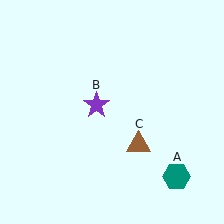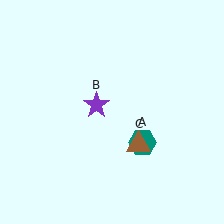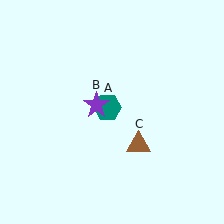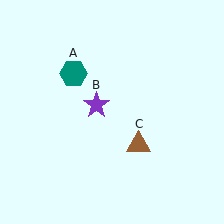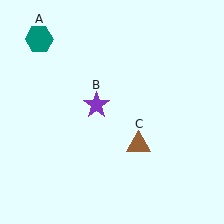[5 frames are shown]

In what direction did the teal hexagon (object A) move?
The teal hexagon (object A) moved up and to the left.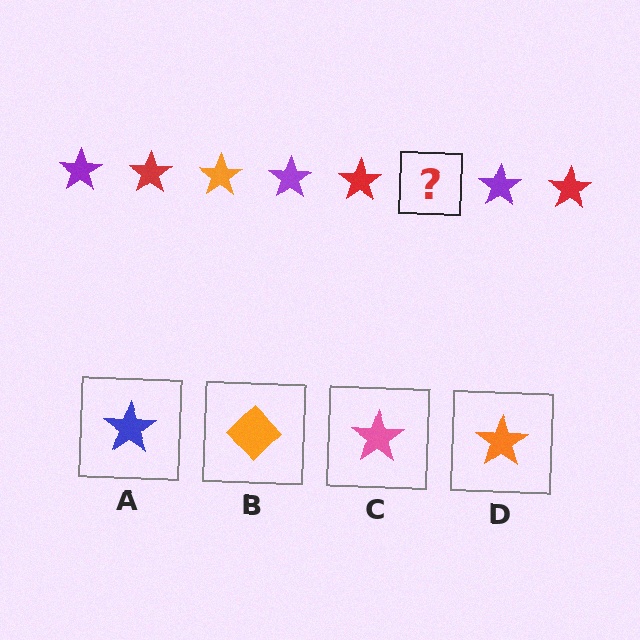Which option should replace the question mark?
Option D.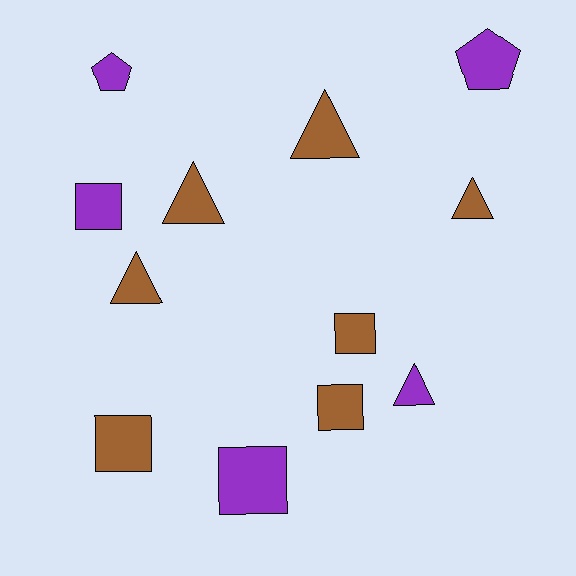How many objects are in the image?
There are 12 objects.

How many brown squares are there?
There are 3 brown squares.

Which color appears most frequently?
Brown, with 7 objects.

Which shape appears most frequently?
Triangle, with 5 objects.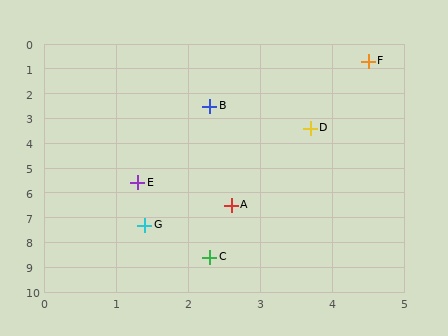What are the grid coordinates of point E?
Point E is at approximately (1.3, 5.6).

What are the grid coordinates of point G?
Point G is at approximately (1.4, 7.3).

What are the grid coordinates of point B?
Point B is at approximately (2.3, 2.5).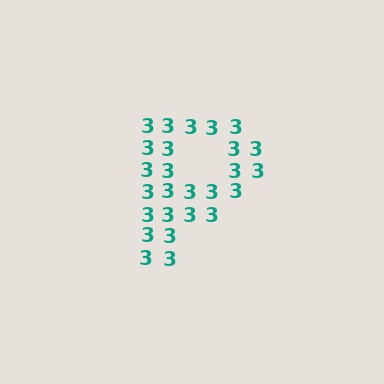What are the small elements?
The small elements are digit 3's.